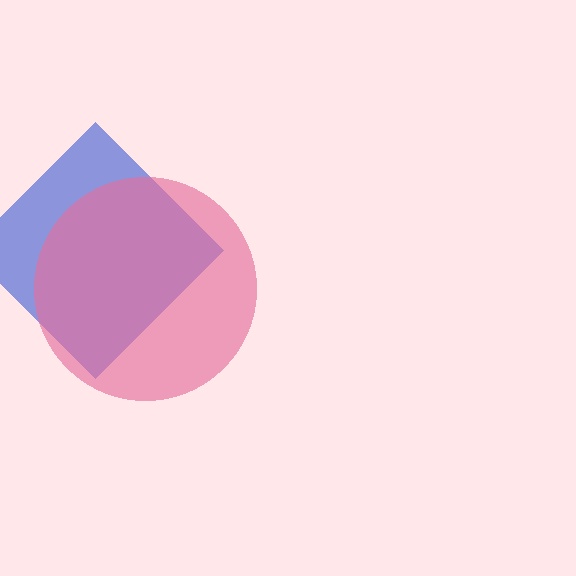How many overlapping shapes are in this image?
There are 2 overlapping shapes in the image.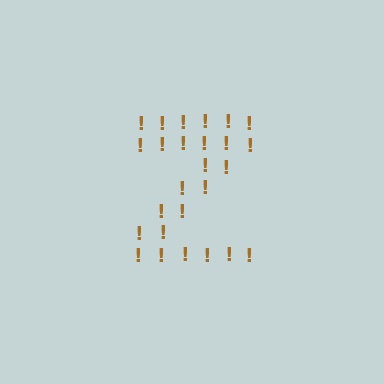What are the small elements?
The small elements are exclamation marks.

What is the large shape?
The large shape is the letter Z.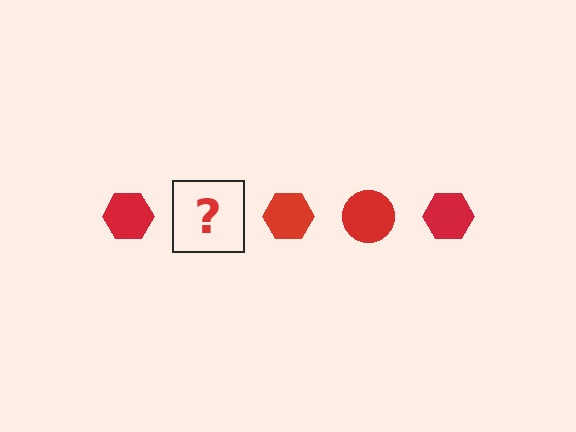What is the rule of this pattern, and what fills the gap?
The rule is that the pattern cycles through hexagon, circle shapes in red. The gap should be filled with a red circle.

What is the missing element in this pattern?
The missing element is a red circle.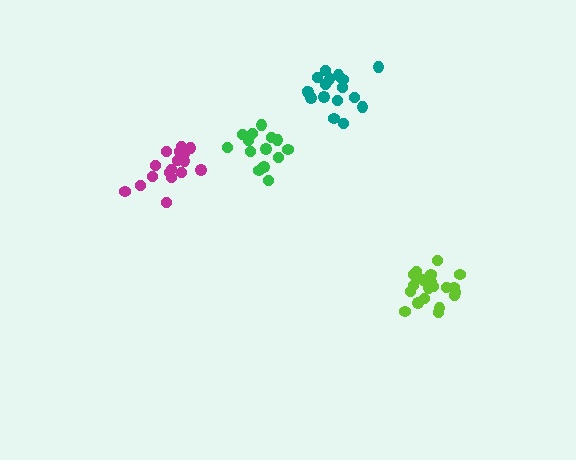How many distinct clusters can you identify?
There are 4 distinct clusters.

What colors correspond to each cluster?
The clusters are colored: green, magenta, lime, teal.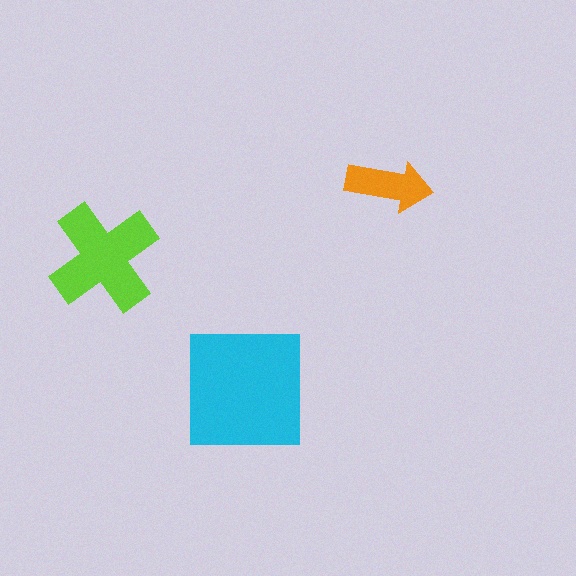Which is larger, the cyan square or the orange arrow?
The cyan square.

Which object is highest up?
The orange arrow is topmost.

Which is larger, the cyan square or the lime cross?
The cyan square.